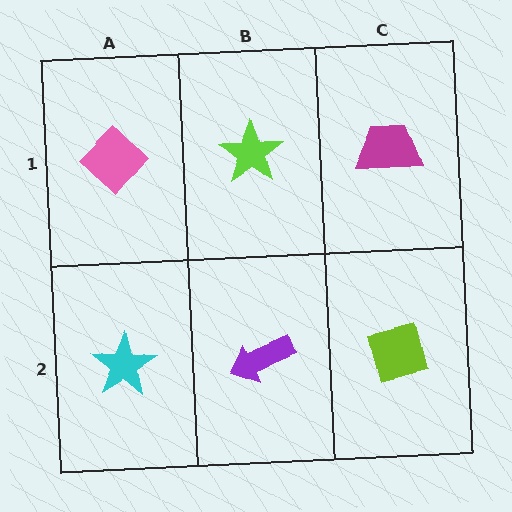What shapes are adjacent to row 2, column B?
A lime star (row 1, column B), a cyan star (row 2, column A), a lime square (row 2, column C).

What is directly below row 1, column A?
A cyan star.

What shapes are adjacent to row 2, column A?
A pink diamond (row 1, column A), a purple arrow (row 2, column B).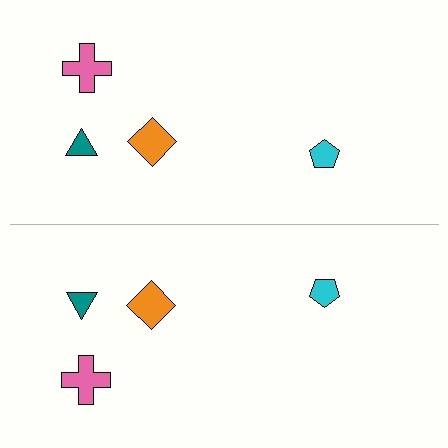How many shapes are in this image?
There are 8 shapes in this image.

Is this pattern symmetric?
Yes, this pattern has bilateral (reflection) symmetry.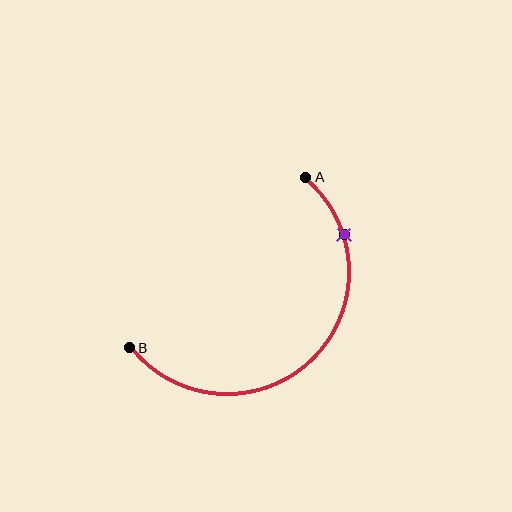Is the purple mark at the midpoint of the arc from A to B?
No. The purple mark lies on the arc but is closer to endpoint A. The arc midpoint would be at the point on the curve equidistant along the arc from both A and B.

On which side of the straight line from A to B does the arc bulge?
The arc bulges below and to the right of the straight line connecting A and B.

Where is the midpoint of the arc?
The arc midpoint is the point on the curve farthest from the straight line joining A and B. It sits below and to the right of that line.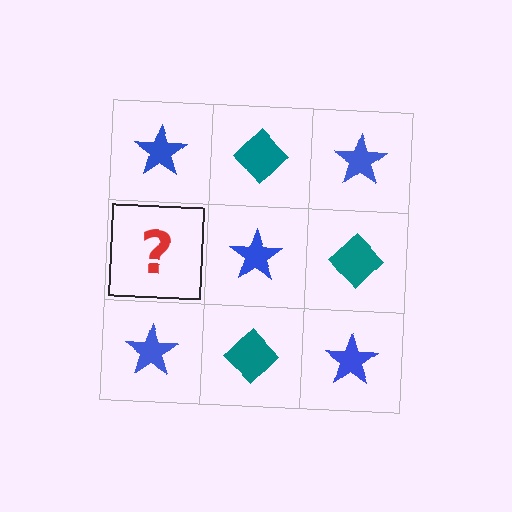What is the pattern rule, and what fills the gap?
The rule is that it alternates blue star and teal diamond in a checkerboard pattern. The gap should be filled with a teal diamond.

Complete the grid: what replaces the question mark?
The question mark should be replaced with a teal diamond.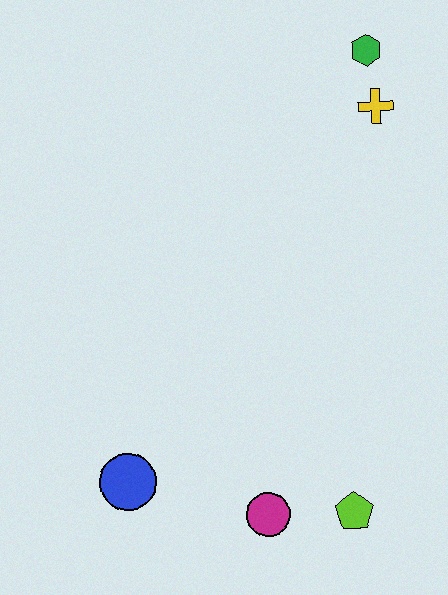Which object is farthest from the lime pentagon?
The green hexagon is farthest from the lime pentagon.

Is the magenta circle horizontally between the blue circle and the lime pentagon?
Yes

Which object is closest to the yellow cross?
The green hexagon is closest to the yellow cross.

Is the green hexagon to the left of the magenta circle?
No